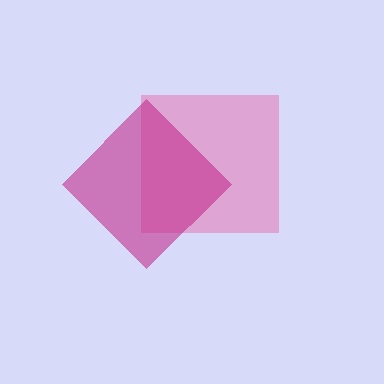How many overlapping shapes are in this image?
There are 2 overlapping shapes in the image.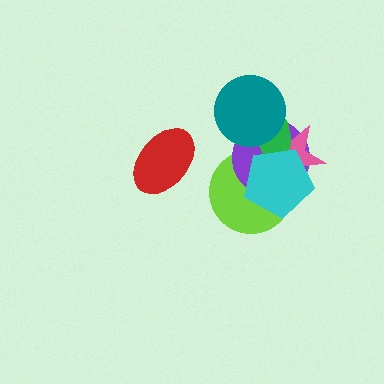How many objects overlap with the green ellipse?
4 objects overlap with the green ellipse.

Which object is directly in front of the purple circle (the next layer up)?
The pink star is directly in front of the purple circle.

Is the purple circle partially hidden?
Yes, it is partially covered by another shape.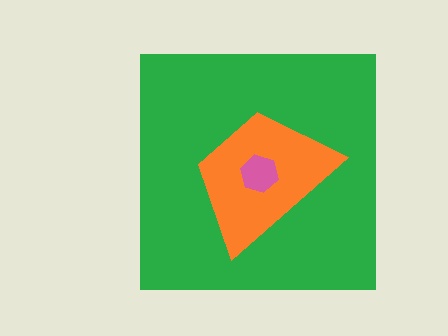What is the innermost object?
The pink hexagon.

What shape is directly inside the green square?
The orange trapezoid.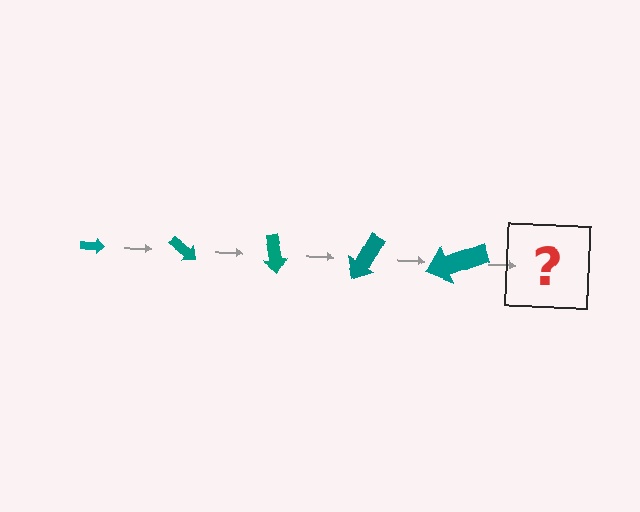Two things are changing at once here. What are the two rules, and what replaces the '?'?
The two rules are that the arrow grows larger each step and it rotates 40 degrees each step. The '?' should be an arrow, larger than the previous one and rotated 200 degrees from the start.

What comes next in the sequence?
The next element should be an arrow, larger than the previous one and rotated 200 degrees from the start.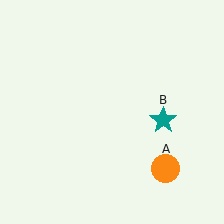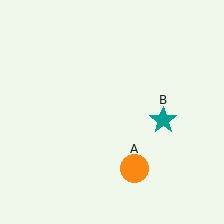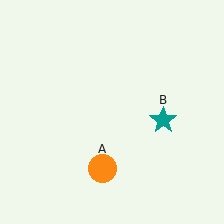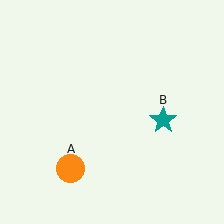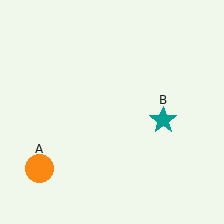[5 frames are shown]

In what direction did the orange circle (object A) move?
The orange circle (object A) moved left.